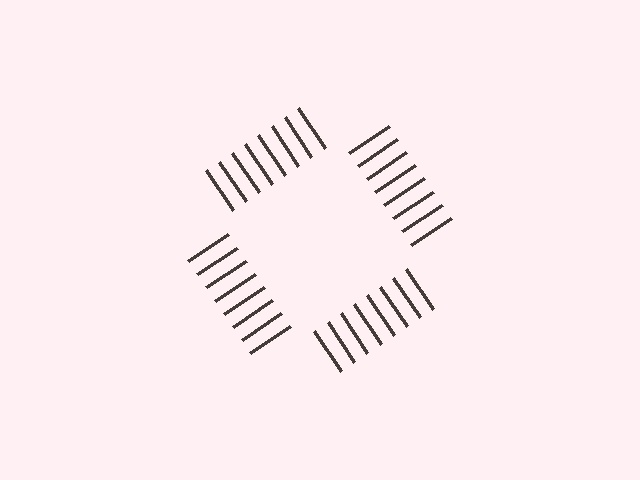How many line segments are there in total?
32 — 8 along each of the 4 edges.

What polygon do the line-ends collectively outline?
An illusory square — the line segments terminate on its edges but no continuous stroke is drawn.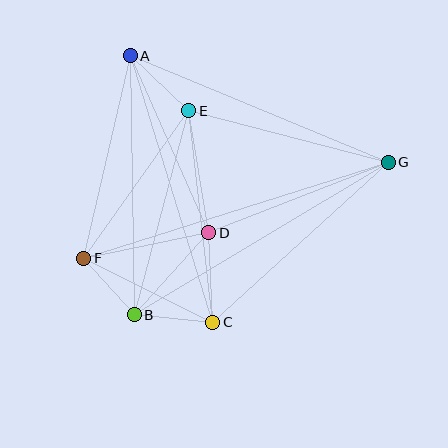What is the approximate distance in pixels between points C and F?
The distance between C and F is approximately 144 pixels.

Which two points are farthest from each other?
Points F and G are farthest from each other.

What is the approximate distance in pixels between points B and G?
The distance between B and G is approximately 296 pixels.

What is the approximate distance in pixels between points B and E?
The distance between B and E is approximately 211 pixels.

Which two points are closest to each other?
Points B and F are closest to each other.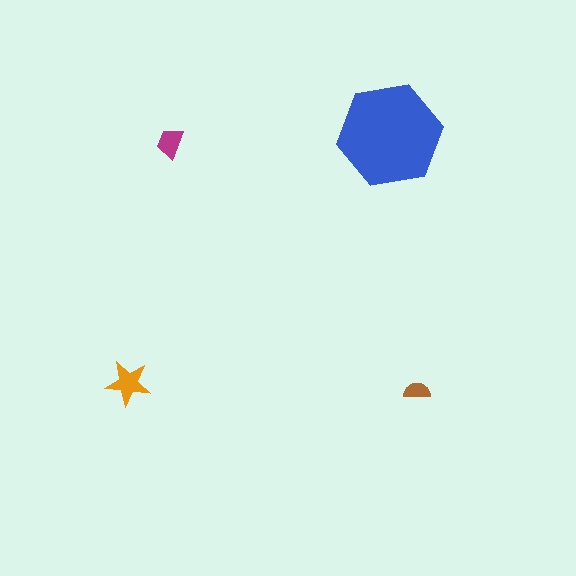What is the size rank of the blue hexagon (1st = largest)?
1st.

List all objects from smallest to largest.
The brown semicircle, the magenta trapezoid, the orange star, the blue hexagon.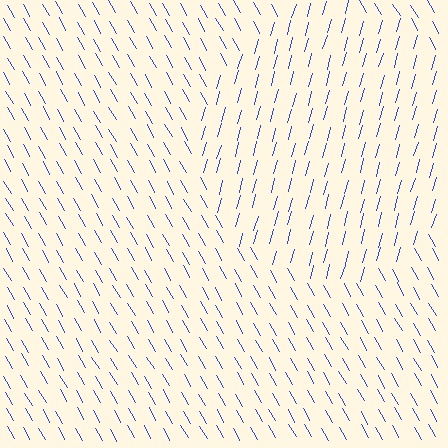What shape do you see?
I see a circle.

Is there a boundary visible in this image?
Yes, there is a texture boundary formed by a change in line orientation.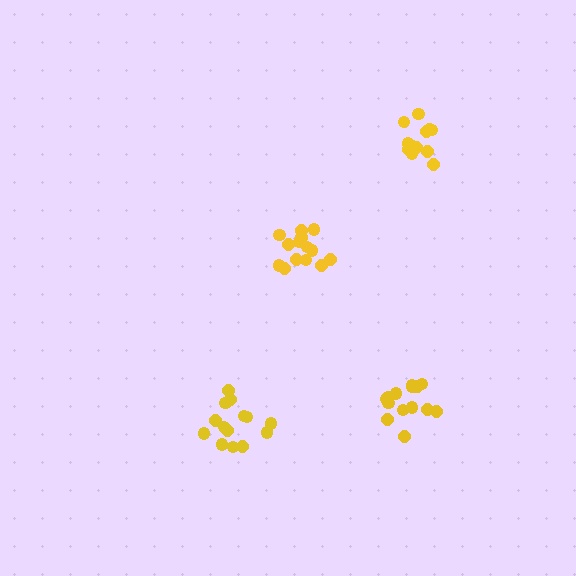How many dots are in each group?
Group 1: 14 dots, Group 2: 14 dots, Group 3: 12 dots, Group 4: 14 dots (54 total).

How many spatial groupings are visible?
There are 4 spatial groupings.